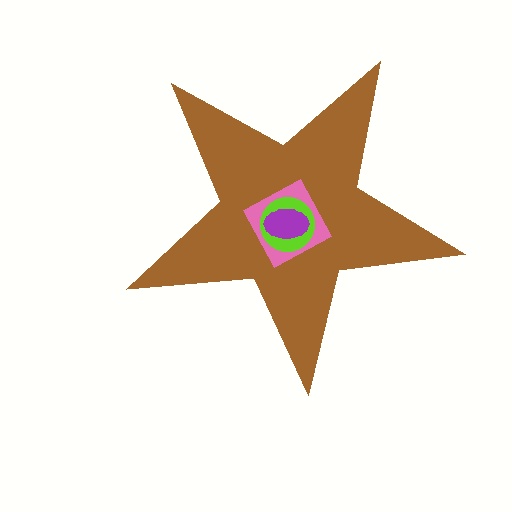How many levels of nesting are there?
4.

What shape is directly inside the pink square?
The lime circle.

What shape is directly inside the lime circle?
The purple ellipse.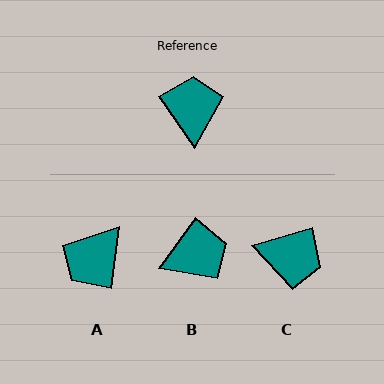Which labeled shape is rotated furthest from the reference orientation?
A, about 138 degrees away.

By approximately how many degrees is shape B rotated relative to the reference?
Approximately 71 degrees clockwise.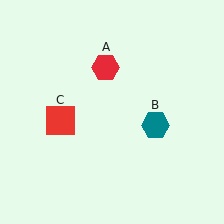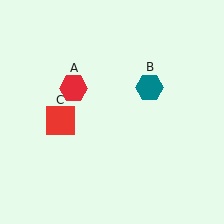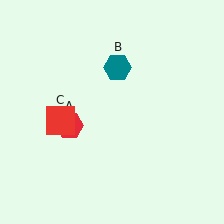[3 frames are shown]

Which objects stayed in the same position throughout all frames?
Red square (object C) remained stationary.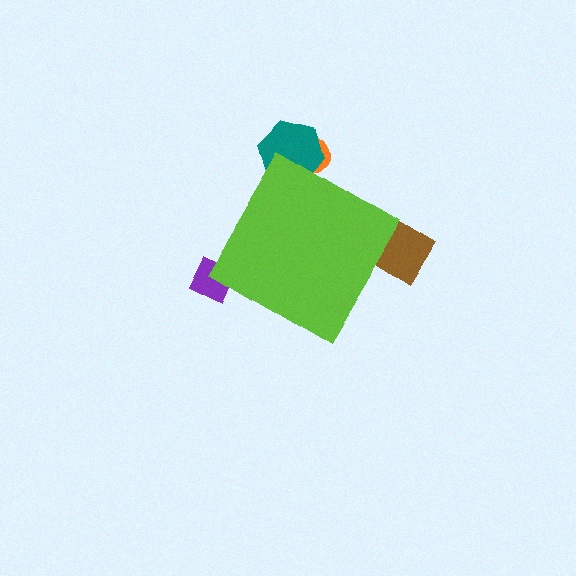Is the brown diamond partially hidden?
Yes, the brown diamond is partially hidden behind the lime diamond.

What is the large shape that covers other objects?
A lime diamond.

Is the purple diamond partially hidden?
Yes, the purple diamond is partially hidden behind the lime diamond.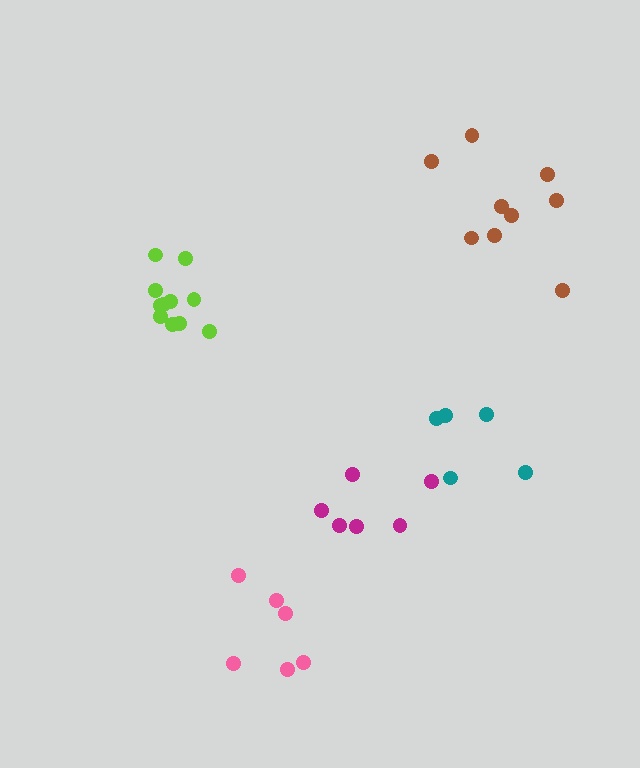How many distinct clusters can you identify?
There are 5 distinct clusters.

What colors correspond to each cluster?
The clusters are colored: magenta, pink, brown, lime, teal.